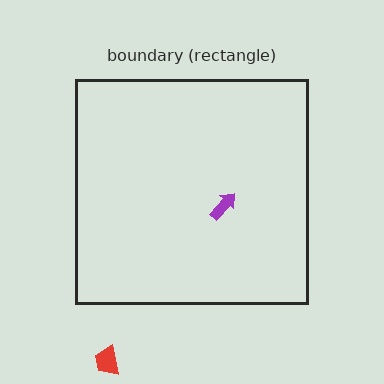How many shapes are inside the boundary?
1 inside, 1 outside.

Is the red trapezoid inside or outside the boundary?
Outside.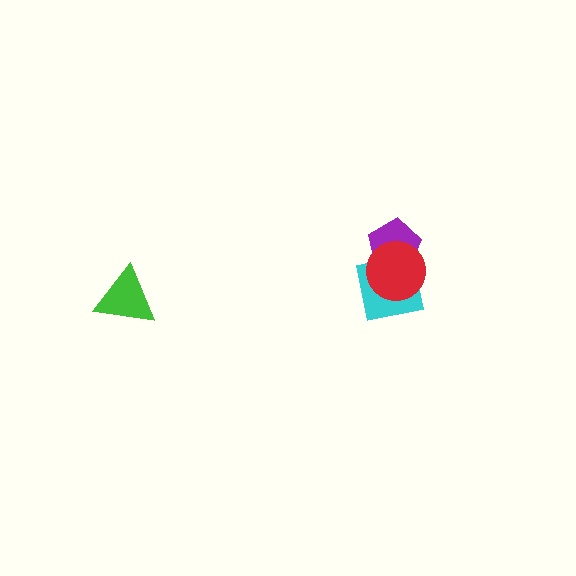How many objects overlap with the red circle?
2 objects overlap with the red circle.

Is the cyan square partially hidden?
Yes, it is partially covered by another shape.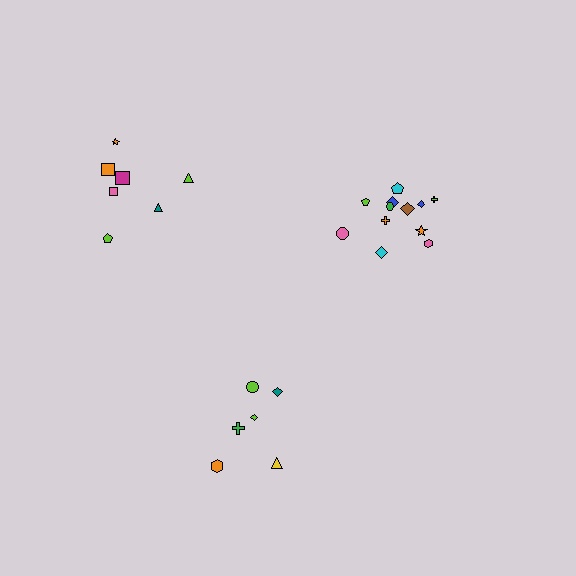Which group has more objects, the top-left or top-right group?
The top-right group.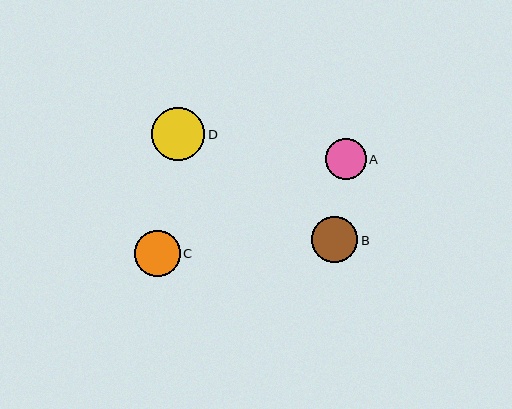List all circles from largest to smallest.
From largest to smallest: D, C, B, A.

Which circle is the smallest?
Circle A is the smallest with a size of approximately 41 pixels.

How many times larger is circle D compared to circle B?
Circle D is approximately 1.1 times the size of circle B.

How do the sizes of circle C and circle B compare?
Circle C and circle B are approximately the same size.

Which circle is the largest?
Circle D is the largest with a size of approximately 53 pixels.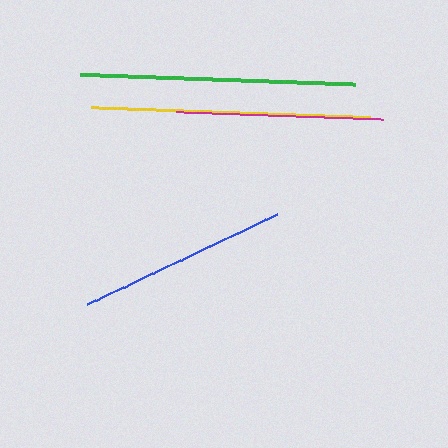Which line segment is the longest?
The yellow line is the longest at approximately 279 pixels.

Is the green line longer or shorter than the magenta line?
The green line is longer than the magenta line.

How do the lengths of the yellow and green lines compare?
The yellow and green lines are approximately the same length.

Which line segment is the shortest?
The magenta line is the shortest at approximately 208 pixels.